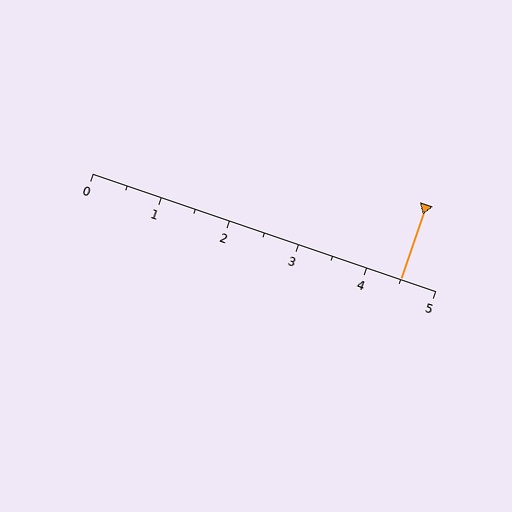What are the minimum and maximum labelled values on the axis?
The axis runs from 0 to 5.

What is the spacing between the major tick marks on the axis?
The major ticks are spaced 1 apart.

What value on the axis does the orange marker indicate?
The marker indicates approximately 4.5.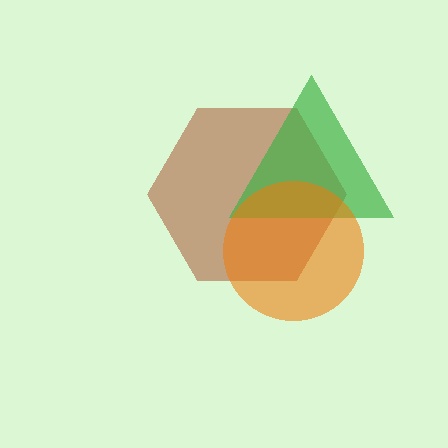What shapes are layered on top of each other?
The layered shapes are: a brown hexagon, a green triangle, an orange circle.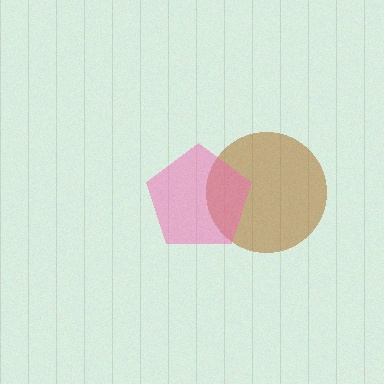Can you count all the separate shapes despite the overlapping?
Yes, there are 2 separate shapes.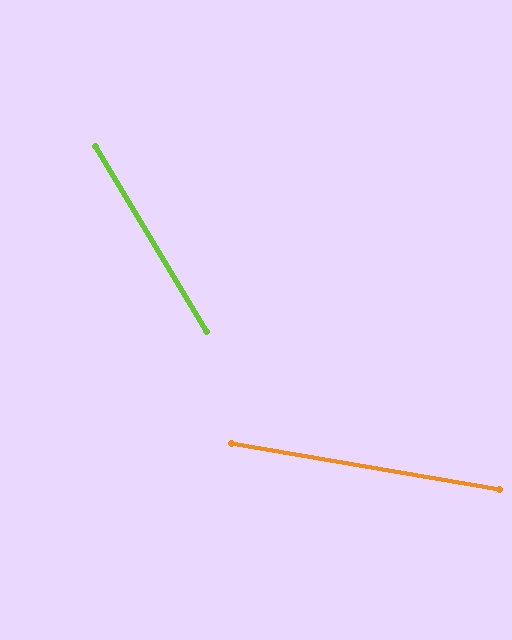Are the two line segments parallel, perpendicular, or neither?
Neither parallel nor perpendicular — they differ by about 49°.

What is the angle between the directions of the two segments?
Approximately 49 degrees.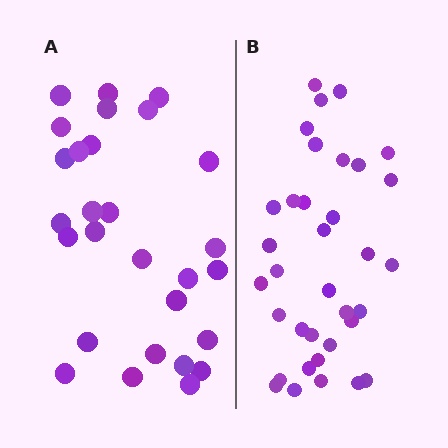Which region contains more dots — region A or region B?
Region B (the right region) has more dots.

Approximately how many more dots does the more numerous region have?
Region B has roughly 8 or so more dots than region A.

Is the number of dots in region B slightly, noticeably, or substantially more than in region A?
Region B has noticeably more, but not dramatically so. The ratio is roughly 1.2 to 1.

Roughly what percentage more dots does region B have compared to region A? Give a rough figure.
About 25% more.